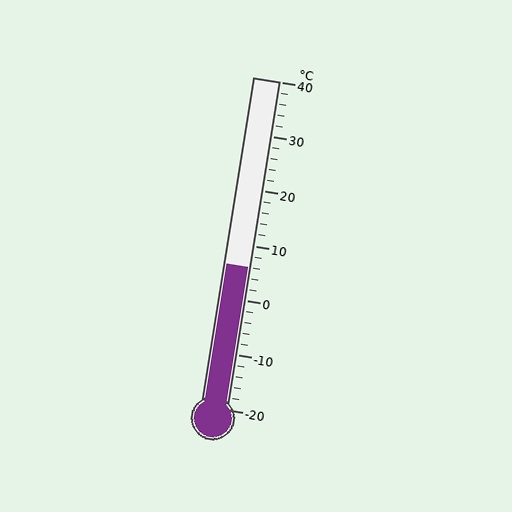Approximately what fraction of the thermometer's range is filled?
The thermometer is filled to approximately 45% of its range.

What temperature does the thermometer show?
The thermometer shows approximately 6°C.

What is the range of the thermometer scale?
The thermometer scale ranges from -20°C to 40°C.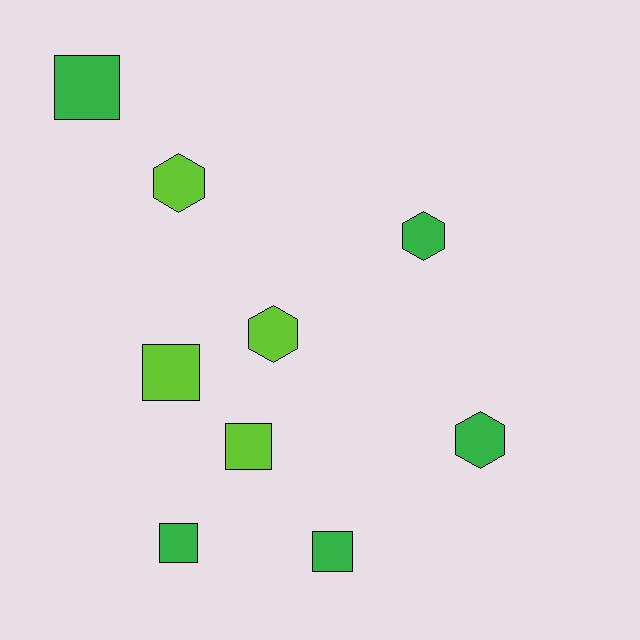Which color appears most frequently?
Green, with 5 objects.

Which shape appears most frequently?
Square, with 5 objects.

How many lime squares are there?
There are 2 lime squares.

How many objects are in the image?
There are 9 objects.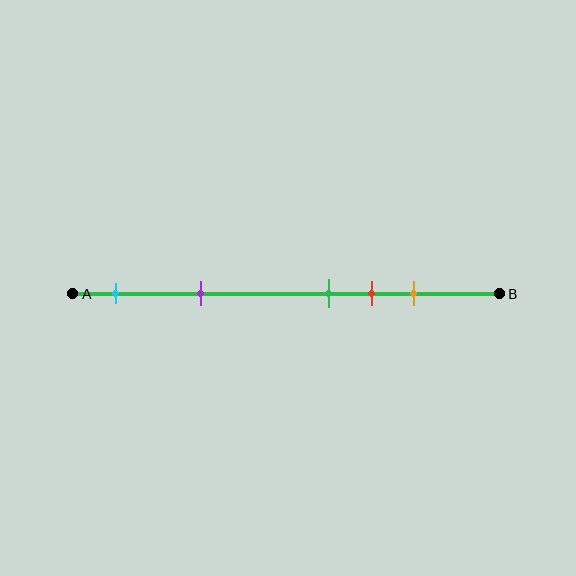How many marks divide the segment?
There are 5 marks dividing the segment.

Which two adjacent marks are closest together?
The green and red marks are the closest adjacent pair.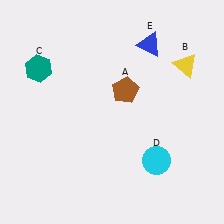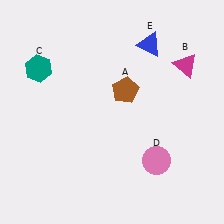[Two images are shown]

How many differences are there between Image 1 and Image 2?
There are 2 differences between the two images.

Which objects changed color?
B changed from yellow to magenta. D changed from cyan to pink.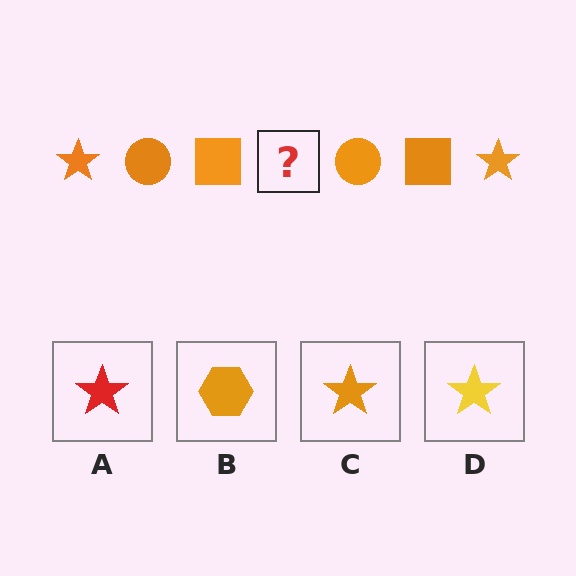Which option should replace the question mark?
Option C.